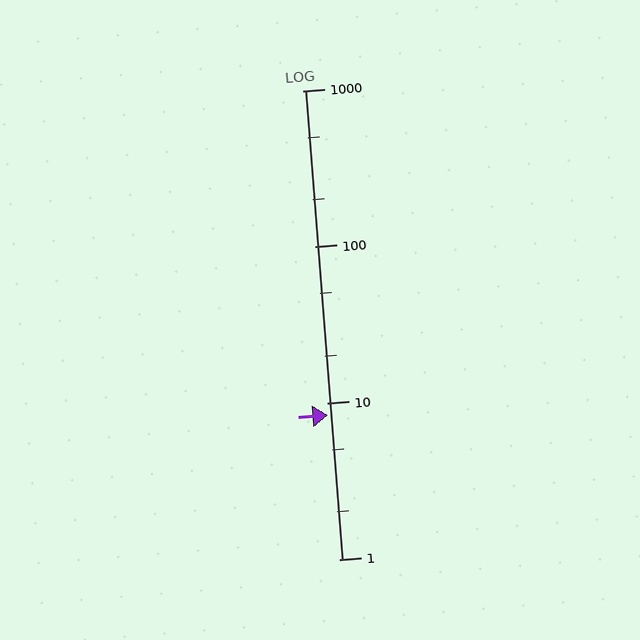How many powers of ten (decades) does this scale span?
The scale spans 3 decades, from 1 to 1000.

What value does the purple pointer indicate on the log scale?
The pointer indicates approximately 8.4.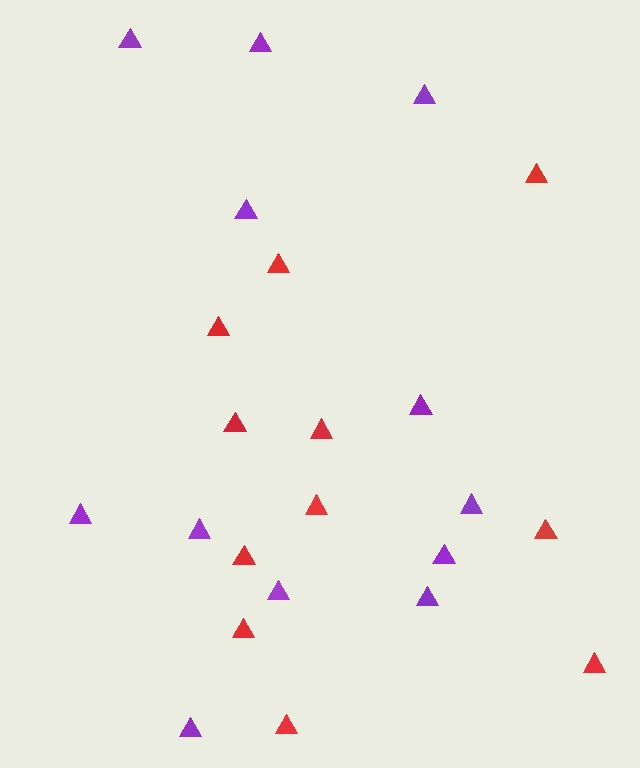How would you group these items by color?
There are 2 groups: one group of purple triangles (12) and one group of red triangles (11).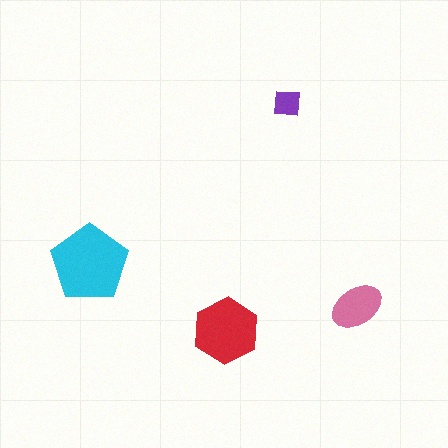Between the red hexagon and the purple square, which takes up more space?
The red hexagon.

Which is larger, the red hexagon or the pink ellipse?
The red hexagon.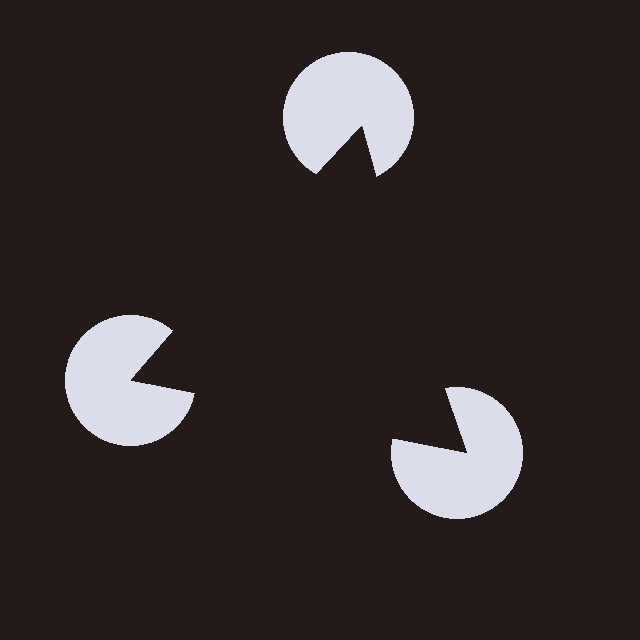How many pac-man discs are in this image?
There are 3 — one at each vertex of the illusory triangle.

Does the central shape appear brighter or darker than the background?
It typically appears slightly darker than the background, even though no actual brightness change is drawn.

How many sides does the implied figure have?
3 sides.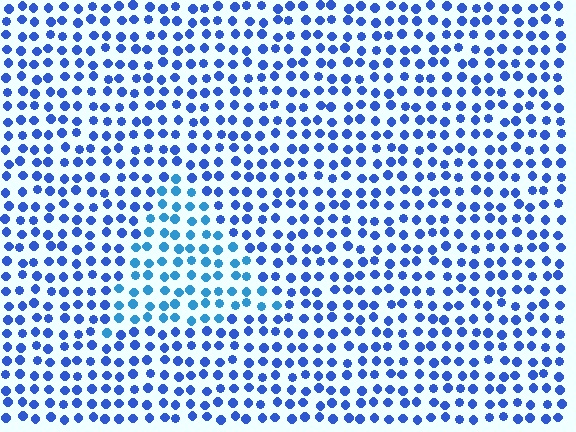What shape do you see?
I see a triangle.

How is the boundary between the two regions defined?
The boundary is defined purely by a slight shift in hue (about 24 degrees). Spacing, size, and orientation are identical on both sides.